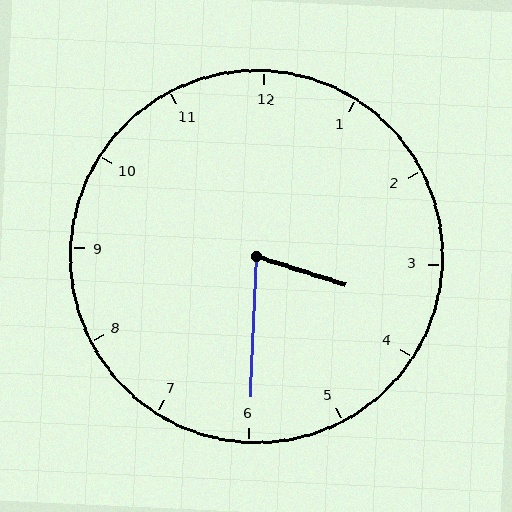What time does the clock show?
3:30.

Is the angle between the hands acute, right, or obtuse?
It is acute.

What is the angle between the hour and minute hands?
Approximately 75 degrees.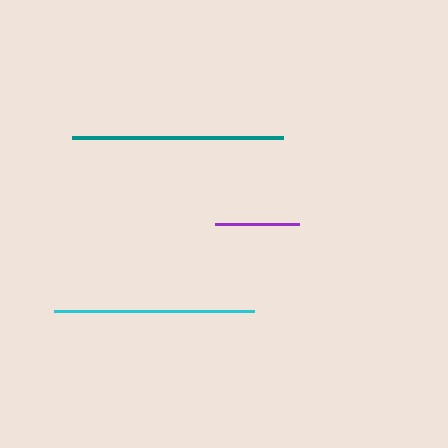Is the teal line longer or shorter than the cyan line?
The teal line is longer than the cyan line.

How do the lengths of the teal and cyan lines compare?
The teal and cyan lines are approximately the same length.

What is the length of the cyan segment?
The cyan segment is approximately 200 pixels long.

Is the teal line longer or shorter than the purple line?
The teal line is longer than the purple line.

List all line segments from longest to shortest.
From longest to shortest: teal, cyan, purple.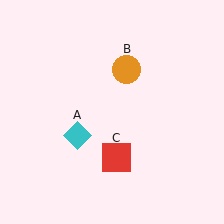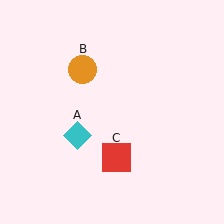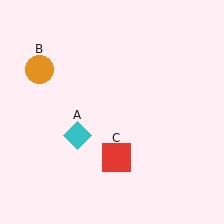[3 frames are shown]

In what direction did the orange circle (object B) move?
The orange circle (object B) moved left.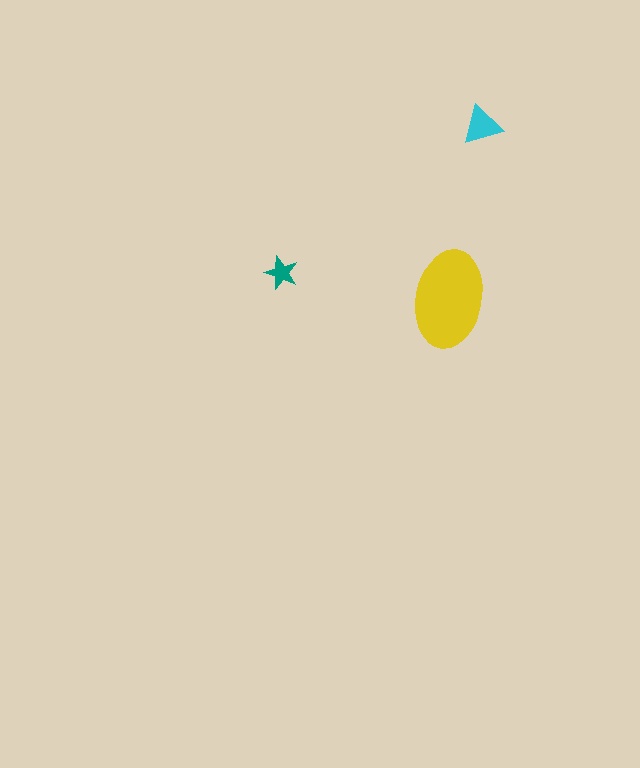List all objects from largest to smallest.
The yellow ellipse, the cyan triangle, the teal star.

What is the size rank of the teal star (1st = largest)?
3rd.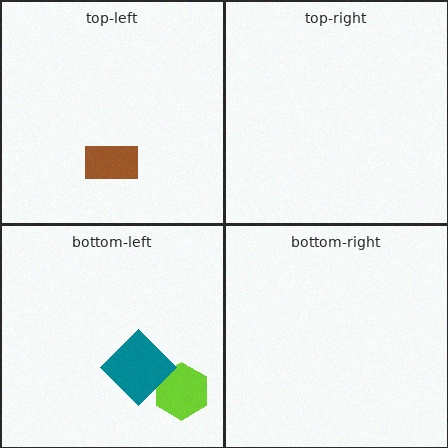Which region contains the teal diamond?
The bottom-left region.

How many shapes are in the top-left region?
1.